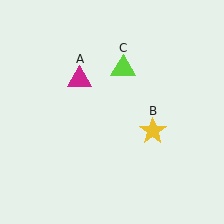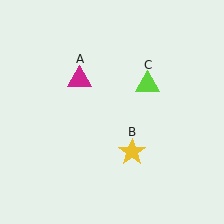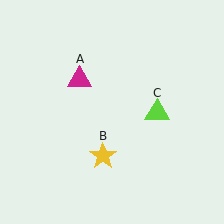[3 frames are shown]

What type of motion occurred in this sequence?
The yellow star (object B), lime triangle (object C) rotated clockwise around the center of the scene.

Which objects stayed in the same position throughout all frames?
Magenta triangle (object A) remained stationary.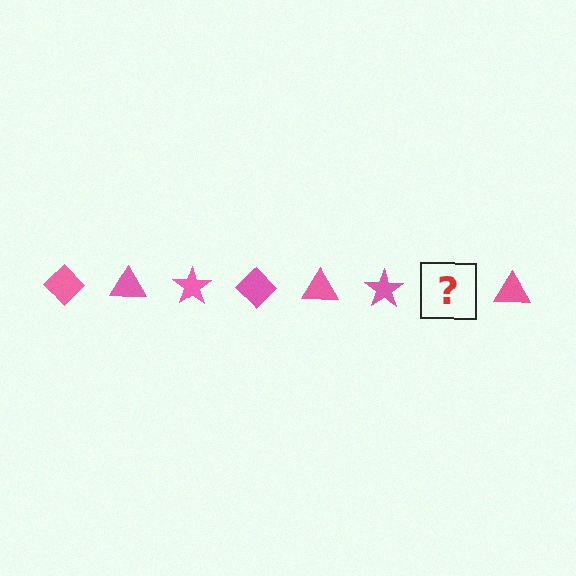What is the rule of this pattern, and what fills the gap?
The rule is that the pattern cycles through diamond, triangle, star shapes in pink. The gap should be filled with a pink diamond.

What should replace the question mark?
The question mark should be replaced with a pink diamond.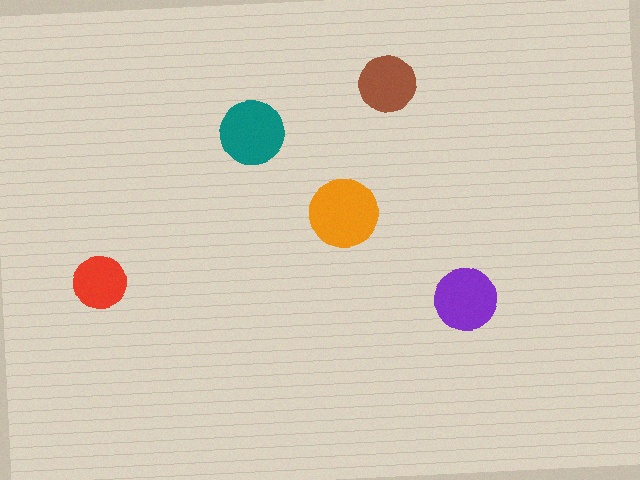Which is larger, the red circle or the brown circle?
The brown one.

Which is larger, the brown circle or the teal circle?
The teal one.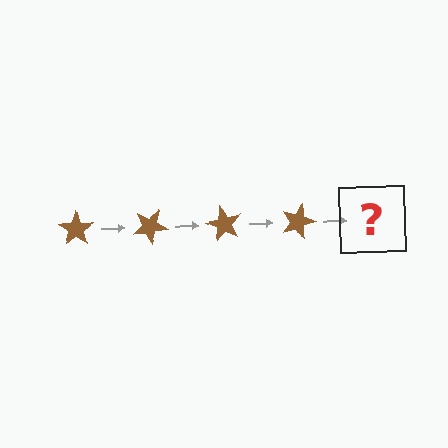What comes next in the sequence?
The next element should be a brown star rotated 120 degrees.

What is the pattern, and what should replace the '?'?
The pattern is that the star rotates 30 degrees each step. The '?' should be a brown star rotated 120 degrees.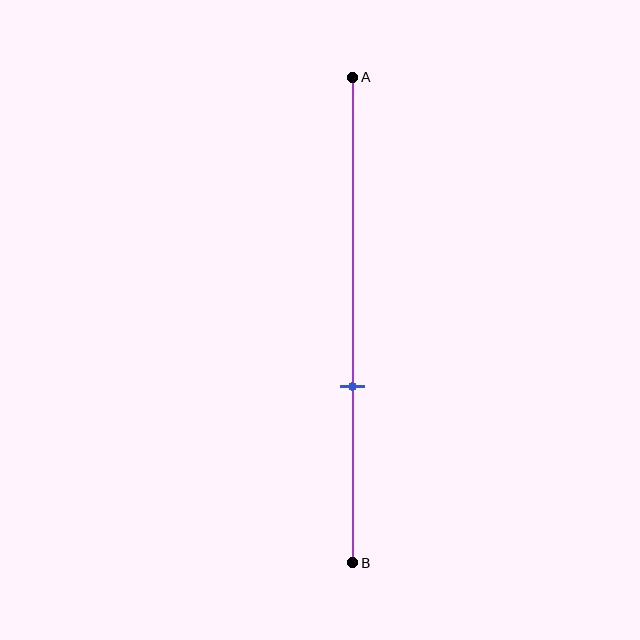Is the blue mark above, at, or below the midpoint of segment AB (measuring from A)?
The blue mark is below the midpoint of segment AB.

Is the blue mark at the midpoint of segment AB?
No, the mark is at about 65% from A, not at the 50% midpoint.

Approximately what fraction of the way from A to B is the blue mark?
The blue mark is approximately 65% of the way from A to B.